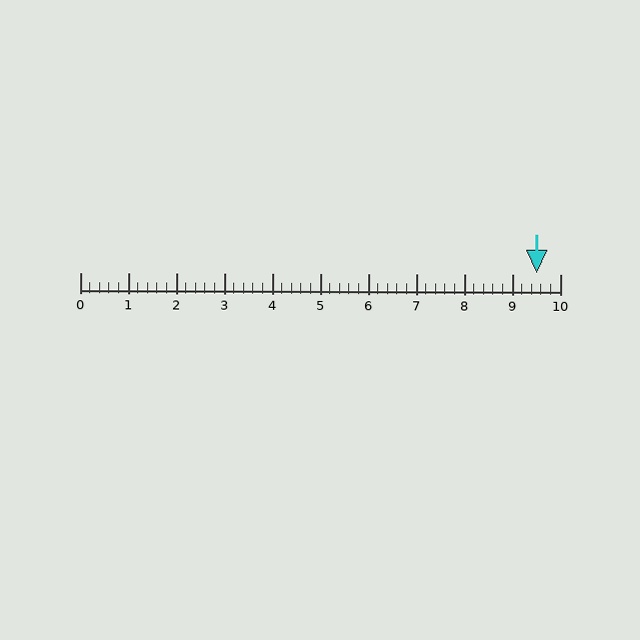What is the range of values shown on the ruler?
The ruler shows values from 0 to 10.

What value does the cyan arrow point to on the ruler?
The cyan arrow points to approximately 9.5.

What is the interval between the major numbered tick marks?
The major tick marks are spaced 1 units apart.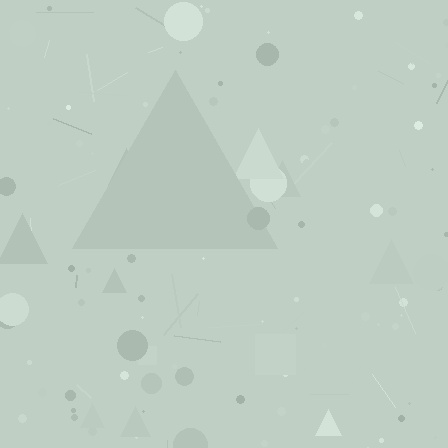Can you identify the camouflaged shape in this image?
The camouflaged shape is a triangle.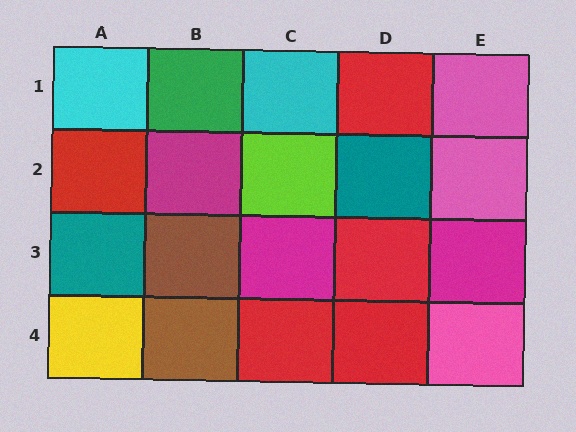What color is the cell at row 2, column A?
Red.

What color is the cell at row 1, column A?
Cyan.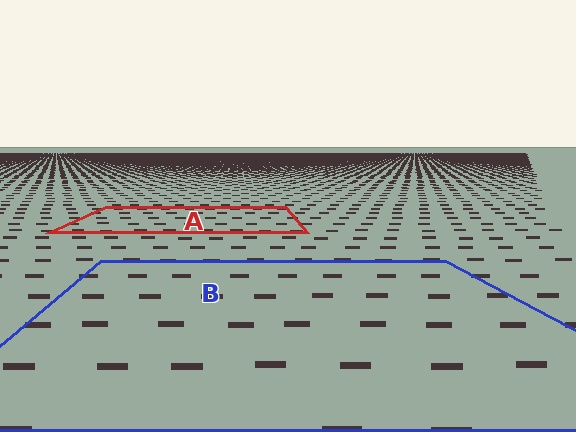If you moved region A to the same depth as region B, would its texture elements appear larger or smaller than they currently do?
They would appear larger. At a closer depth, the same texture elements are projected at a bigger on-screen size.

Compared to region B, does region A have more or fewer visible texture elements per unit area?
Region A has more texture elements per unit area — they are packed more densely because it is farther away.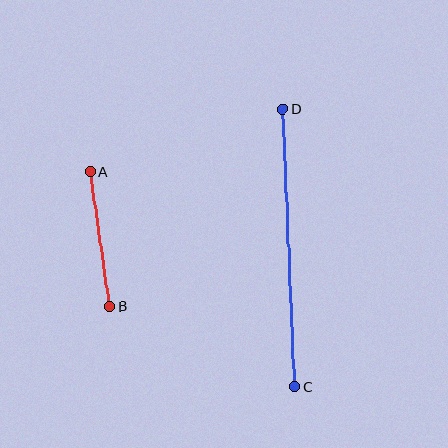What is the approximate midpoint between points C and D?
The midpoint is at approximately (289, 248) pixels.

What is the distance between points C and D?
The distance is approximately 278 pixels.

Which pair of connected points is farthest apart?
Points C and D are farthest apart.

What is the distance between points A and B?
The distance is approximately 136 pixels.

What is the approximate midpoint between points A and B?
The midpoint is at approximately (100, 239) pixels.